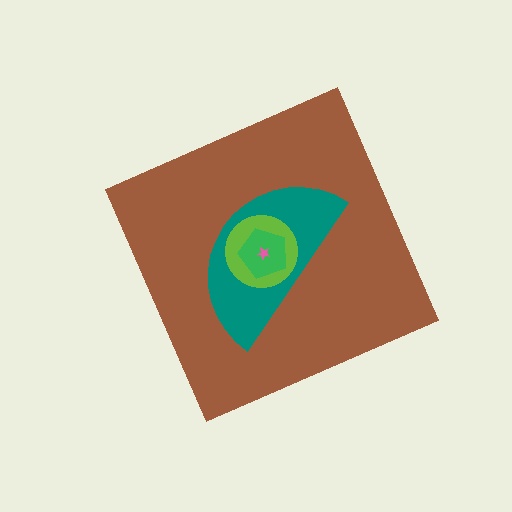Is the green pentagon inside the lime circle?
Yes.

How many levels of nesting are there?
5.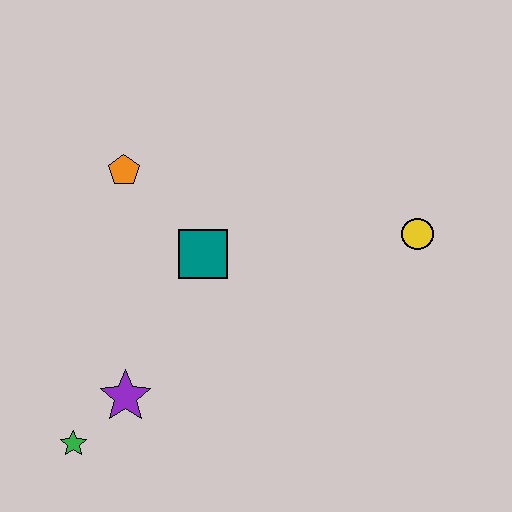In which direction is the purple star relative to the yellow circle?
The purple star is to the left of the yellow circle.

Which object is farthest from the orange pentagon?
The yellow circle is farthest from the orange pentagon.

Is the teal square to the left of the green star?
No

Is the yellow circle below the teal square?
No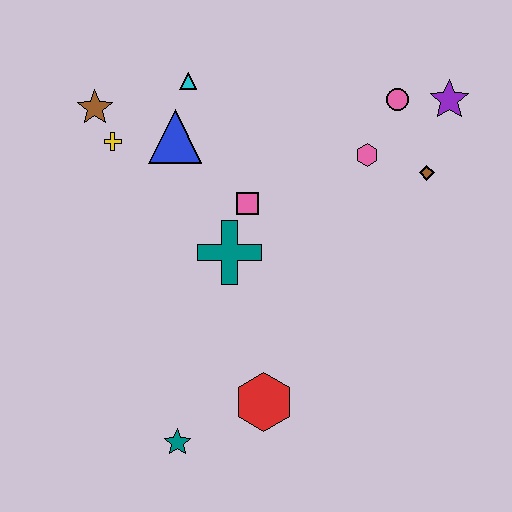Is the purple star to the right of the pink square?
Yes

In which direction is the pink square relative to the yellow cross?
The pink square is to the right of the yellow cross.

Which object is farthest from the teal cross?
The purple star is farthest from the teal cross.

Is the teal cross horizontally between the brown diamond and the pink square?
No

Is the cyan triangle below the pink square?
No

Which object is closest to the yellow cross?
The brown star is closest to the yellow cross.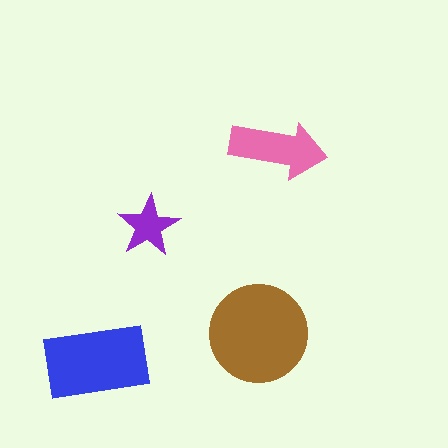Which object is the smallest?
The purple star.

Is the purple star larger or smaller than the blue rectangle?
Smaller.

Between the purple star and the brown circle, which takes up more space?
The brown circle.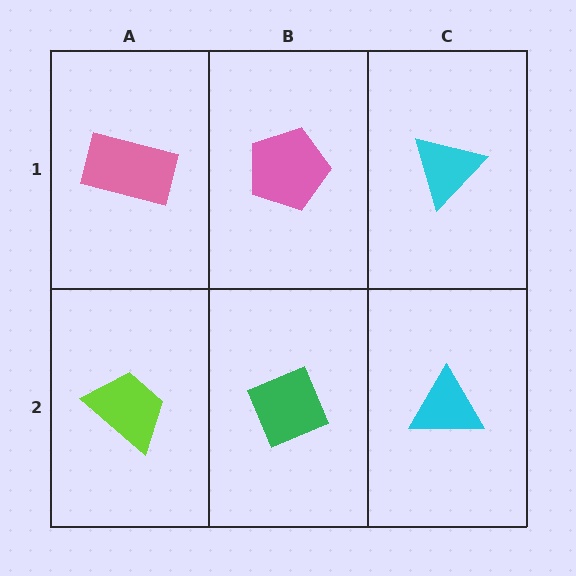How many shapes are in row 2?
3 shapes.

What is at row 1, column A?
A pink rectangle.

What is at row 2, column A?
A lime trapezoid.